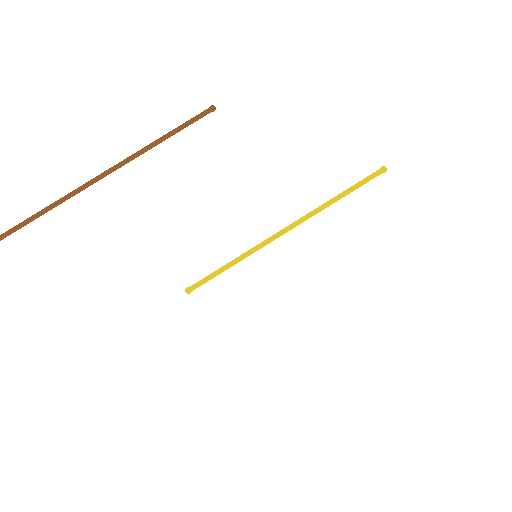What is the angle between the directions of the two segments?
Approximately 1 degree.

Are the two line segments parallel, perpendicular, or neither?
Parallel — their directions differ by only 0.8°.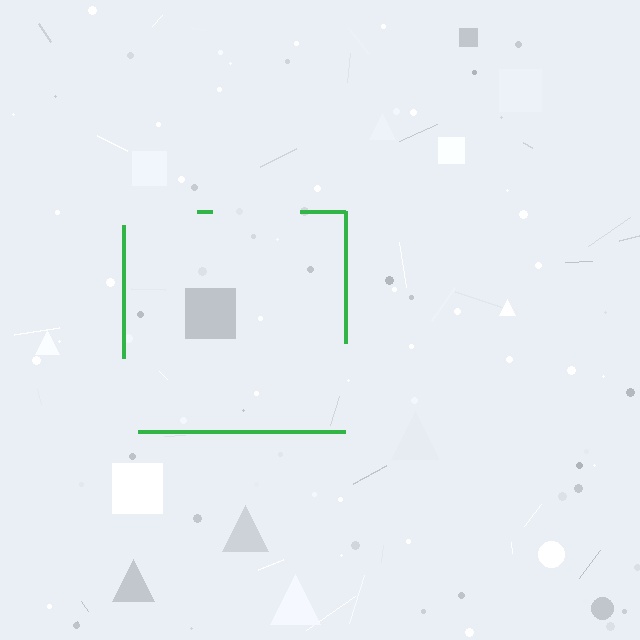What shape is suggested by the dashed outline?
The dashed outline suggests a square.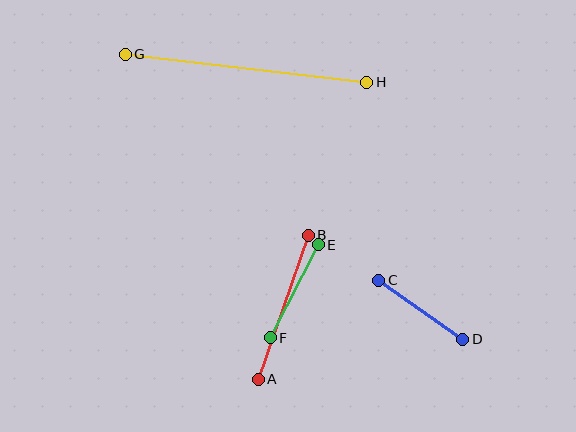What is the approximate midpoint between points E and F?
The midpoint is at approximately (294, 291) pixels.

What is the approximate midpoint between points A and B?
The midpoint is at approximately (283, 307) pixels.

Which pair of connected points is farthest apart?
Points G and H are farthest apart.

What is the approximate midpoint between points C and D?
The midpoint is at approximately (421, 310) pixels.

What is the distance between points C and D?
The distance is approximately 103 pixels.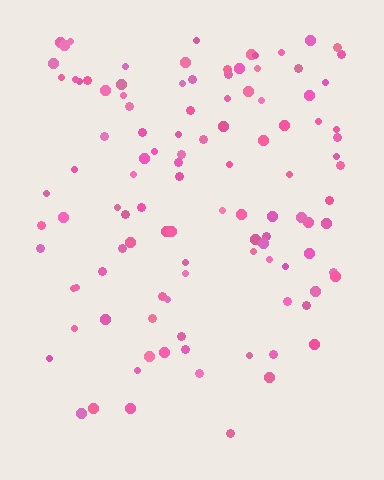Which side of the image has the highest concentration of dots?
The top.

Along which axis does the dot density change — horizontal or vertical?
Vertical.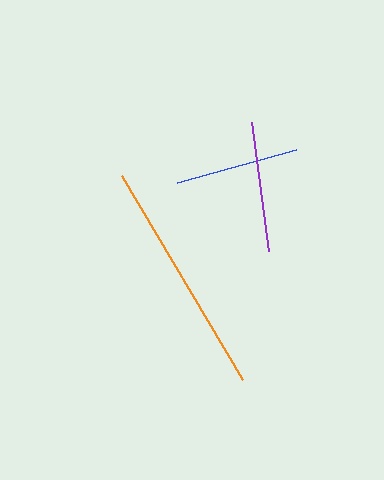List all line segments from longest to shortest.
From longest to shortest: orange, purple, blue.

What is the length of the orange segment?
The orange segment is approximately 237 pixels long.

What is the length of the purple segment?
The purple segment is approximately 130 pixels long.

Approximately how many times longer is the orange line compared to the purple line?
The orange line is approximately 1.8 times the length of the purple line.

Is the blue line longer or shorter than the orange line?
The orange line is longer than the blue line.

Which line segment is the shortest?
The blue line is the shortest at approximately 123 pixels.